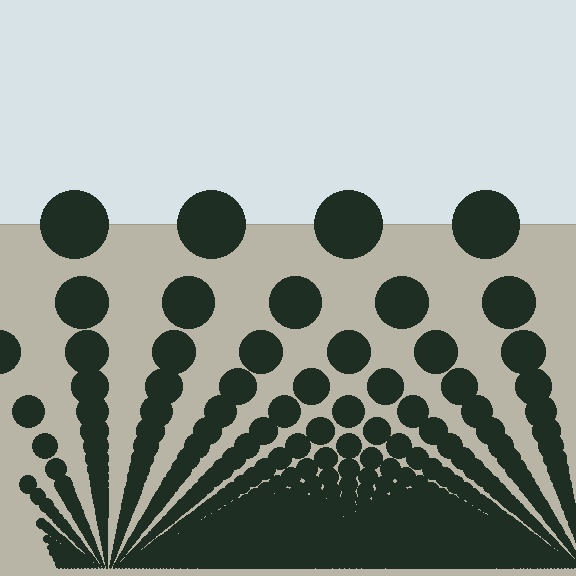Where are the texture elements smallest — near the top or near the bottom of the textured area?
Near the bottom.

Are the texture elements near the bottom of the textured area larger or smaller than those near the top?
Smaller. The gradient is inverted — elements near the bottom are smaller and denser.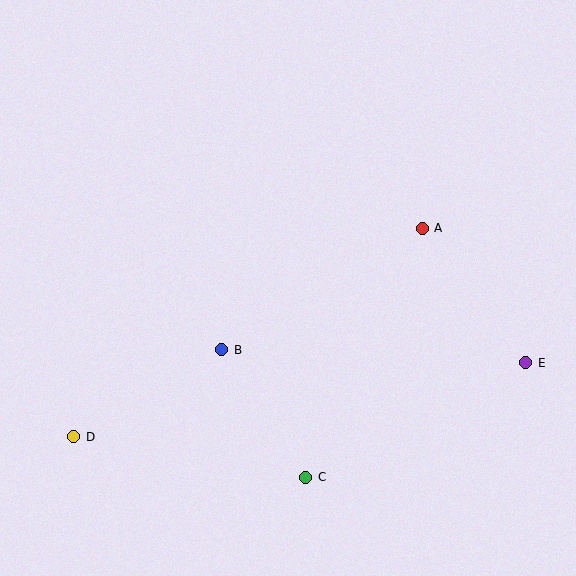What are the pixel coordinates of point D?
Point D is at (74, 437).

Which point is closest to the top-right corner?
Point A is closest to the top-right corner.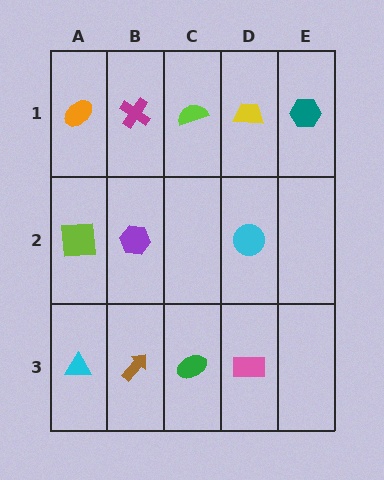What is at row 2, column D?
A cyan circle.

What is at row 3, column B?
A brown arrow.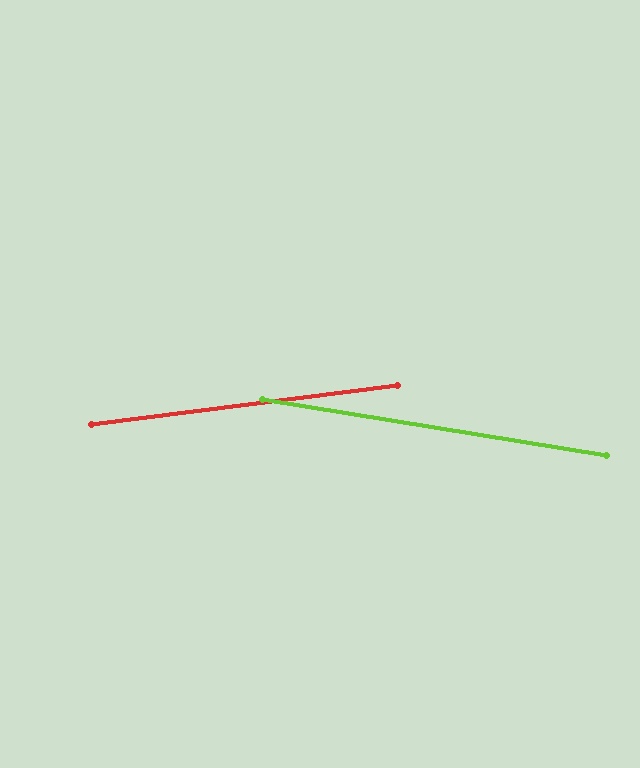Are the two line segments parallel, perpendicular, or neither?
Neither parallel nor perpendicular — they differ by about 16°.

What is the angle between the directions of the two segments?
Approximately 16 degrees.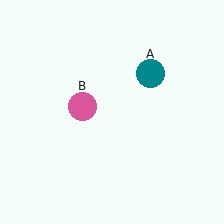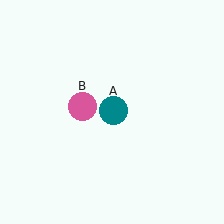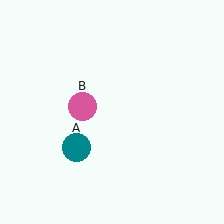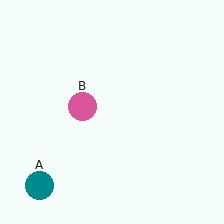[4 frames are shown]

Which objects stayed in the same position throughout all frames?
Pink circle (object B) remained stationary.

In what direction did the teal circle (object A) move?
The teal circle (object A) moved down and to the left.